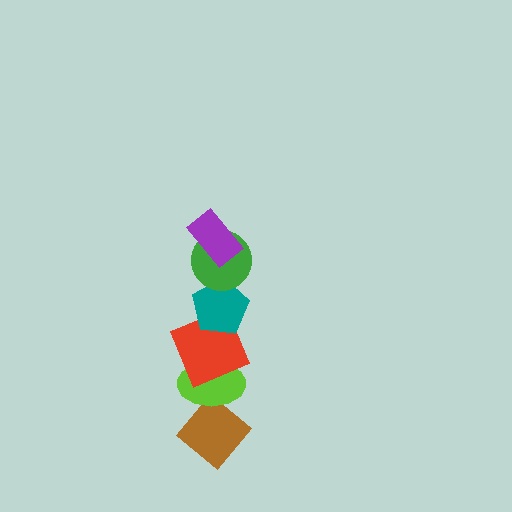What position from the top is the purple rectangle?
The purple rectangle is 1st from the top.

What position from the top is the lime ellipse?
The lime ellipse is 5th from the top.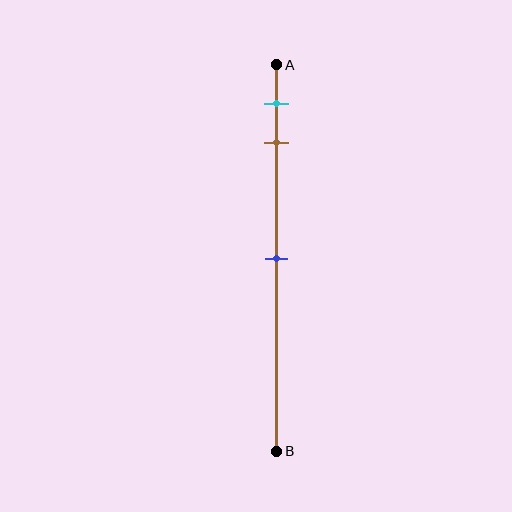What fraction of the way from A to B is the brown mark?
The brown mark is approximately 20% (0.2) of the way from A to B.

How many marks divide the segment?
There are 3 marks dividing the segment.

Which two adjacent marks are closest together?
The cyan and brown marks are the closest adjacent pair.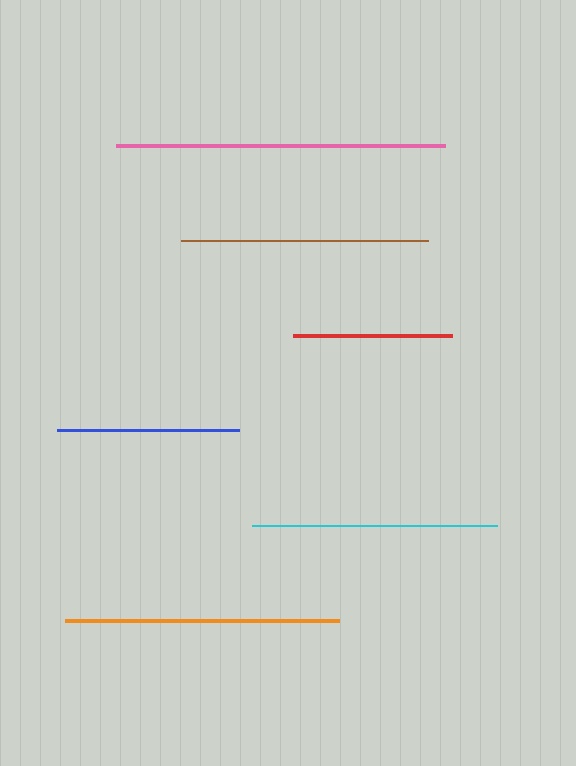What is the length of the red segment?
The red segment is approximately 159 pixels long.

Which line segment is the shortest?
The red line is the shortest at approximately 159 pixels.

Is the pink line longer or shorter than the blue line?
The pink line is longer than the blue line.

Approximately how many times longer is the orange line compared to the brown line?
The orange line is approximately 1.1 times the length of the brown line.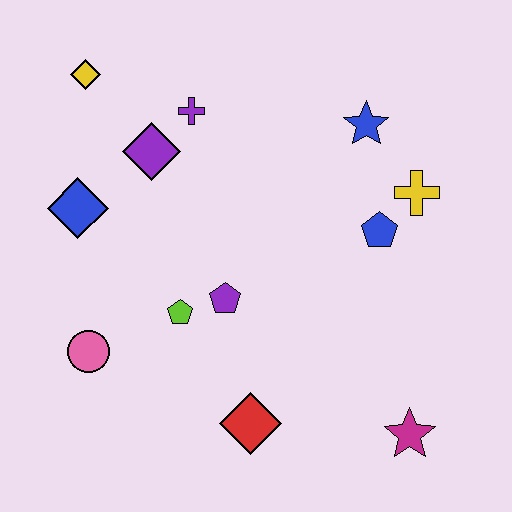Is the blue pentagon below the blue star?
Yes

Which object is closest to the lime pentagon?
The purple pentagon is closest to the lime pentagon.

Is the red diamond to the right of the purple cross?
Yes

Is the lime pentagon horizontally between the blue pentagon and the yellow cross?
No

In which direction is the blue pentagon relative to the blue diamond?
The blue pentagon is to the right of the blue diamond.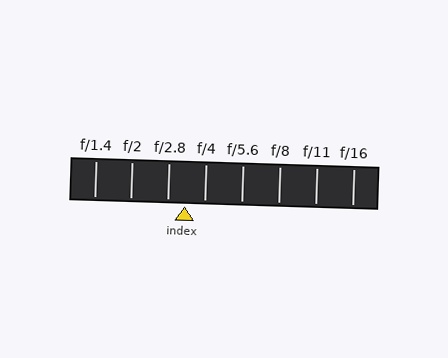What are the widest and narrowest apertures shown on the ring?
The widest aperture shown is f/1.4 and the narrowest is f/16.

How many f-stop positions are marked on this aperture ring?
There are 8 f-stop positions marked.